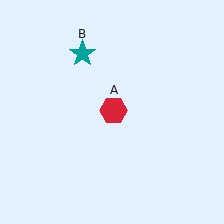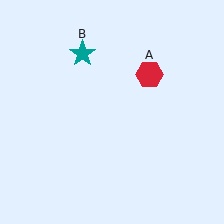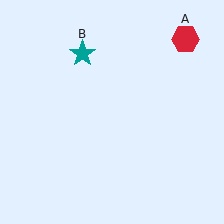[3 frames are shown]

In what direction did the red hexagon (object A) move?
The red hexagon (object A) moved up and to the right.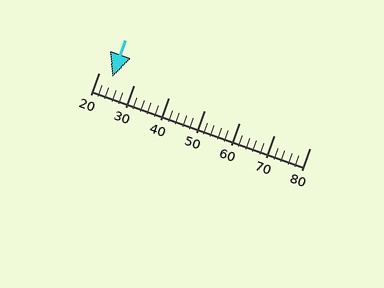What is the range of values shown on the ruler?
The ruler shows values from 20 to 80.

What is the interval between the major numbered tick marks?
The major tick marks are spaced 10 units apart.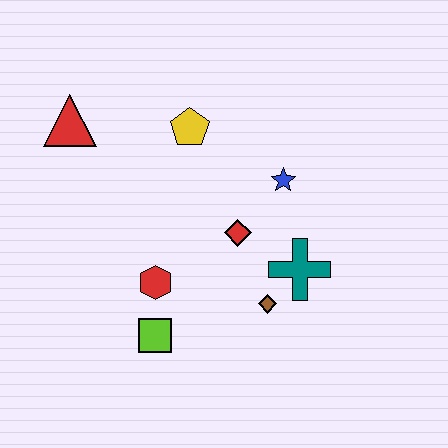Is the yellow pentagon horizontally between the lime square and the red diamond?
Yes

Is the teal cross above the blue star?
No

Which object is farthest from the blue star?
The red triangle is farthest from the blue star.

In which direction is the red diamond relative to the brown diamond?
The red diamond is above the brown diamond.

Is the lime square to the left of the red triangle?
No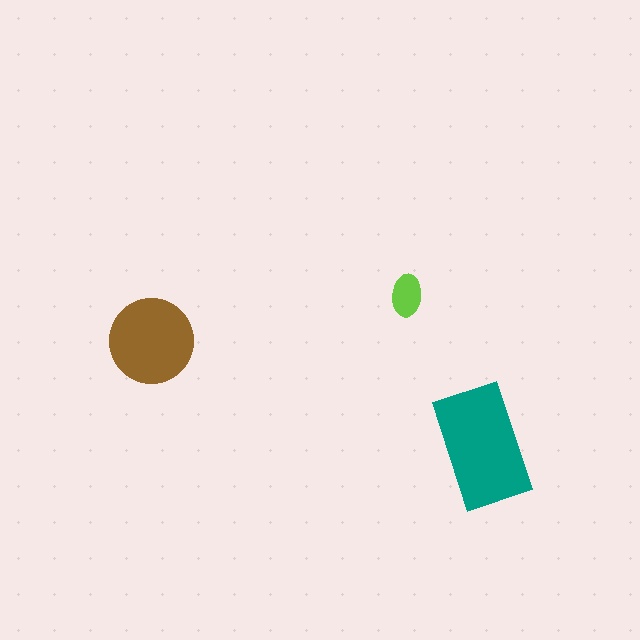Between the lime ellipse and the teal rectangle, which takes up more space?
The teal rectangle.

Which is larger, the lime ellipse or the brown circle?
The brown circle.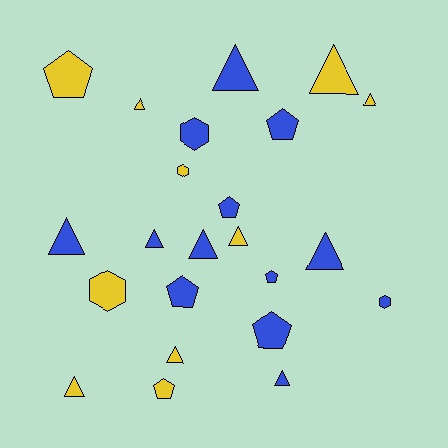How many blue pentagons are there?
There are 5 blue pentagons.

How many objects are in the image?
There are 23 objects.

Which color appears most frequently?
Blue, with 13 objects.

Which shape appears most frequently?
Triangle, with 12 objects.